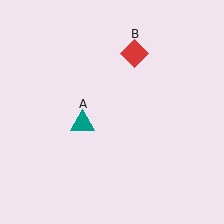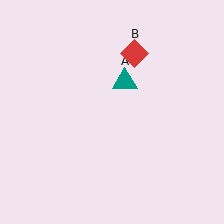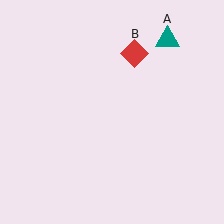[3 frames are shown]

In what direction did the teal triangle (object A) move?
The teal triangle (object A) moved up and to the right.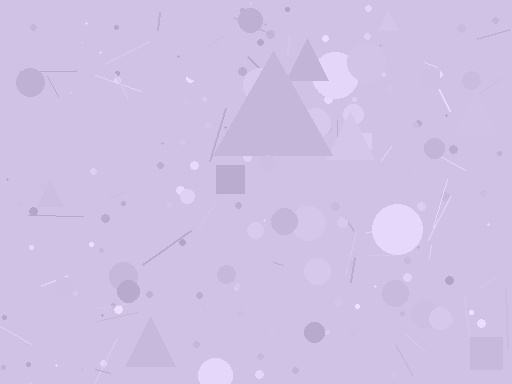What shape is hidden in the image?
A triangle is hidden in the image.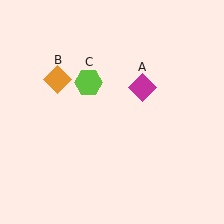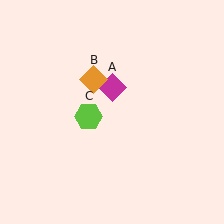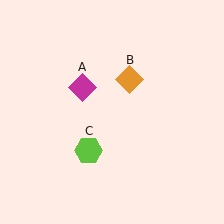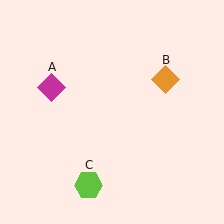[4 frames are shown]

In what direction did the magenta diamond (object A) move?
The magenta diamond (object A) moved left.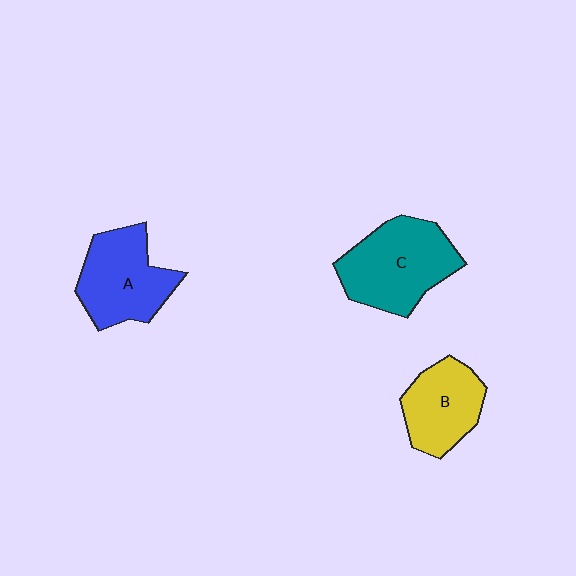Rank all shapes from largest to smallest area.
From largest to smallest: C (teal), A (blue), B (yellow).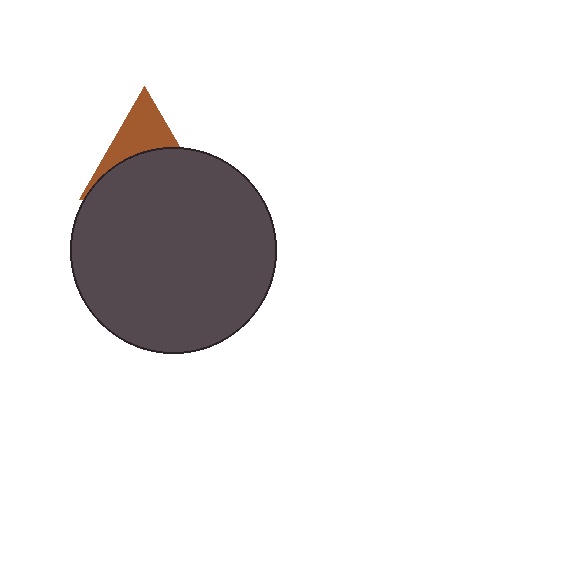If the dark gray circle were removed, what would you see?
You would see the complete brown triangle.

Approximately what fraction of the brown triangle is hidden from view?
Roughly 60% of the brown triangle is hidden behind the dark gray circle.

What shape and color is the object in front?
The object in front is a dark gray circle.